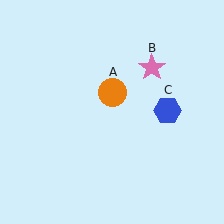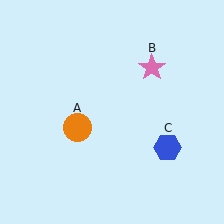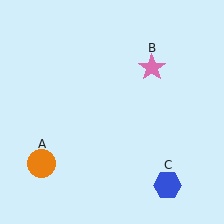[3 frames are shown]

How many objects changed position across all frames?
2 objects changed position: orange circle (object A), blue hexagon (object C).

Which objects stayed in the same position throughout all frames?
Pink star (object B) remained stationary.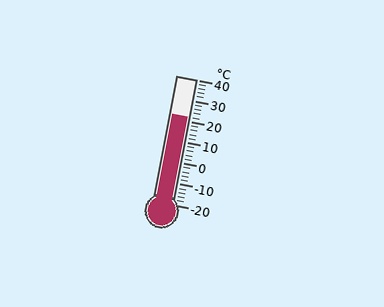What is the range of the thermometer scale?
The thermometer scale ranges from -20°C to 40°C.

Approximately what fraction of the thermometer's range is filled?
The thermometer is filled to approximately 70% of its range.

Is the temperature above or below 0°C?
The temperature is above 0°C.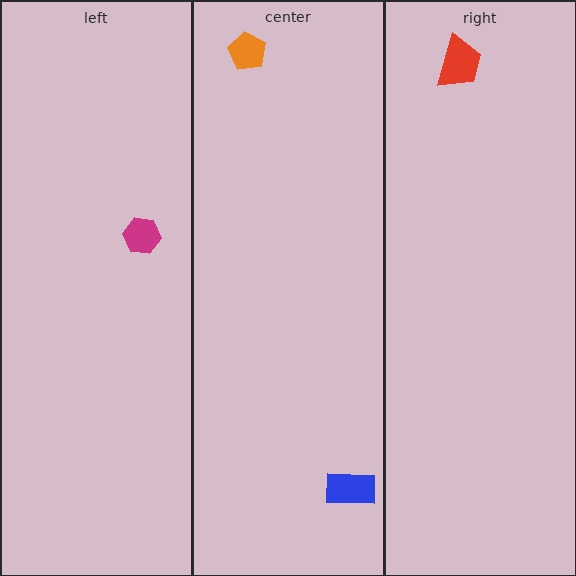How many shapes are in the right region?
1.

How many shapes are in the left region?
1.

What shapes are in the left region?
The magenta hexagon.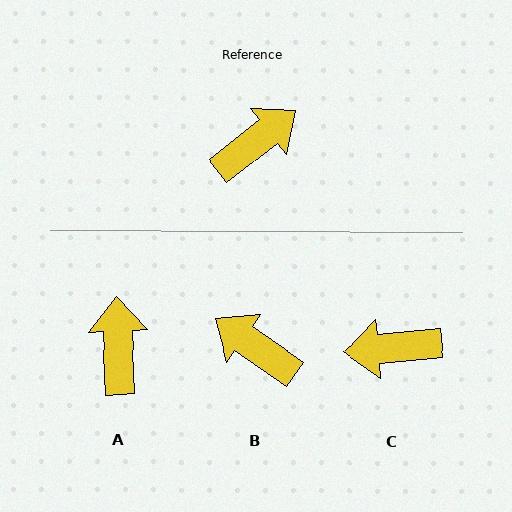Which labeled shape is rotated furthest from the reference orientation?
C, about 148 degrees away.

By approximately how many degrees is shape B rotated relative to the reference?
Approximately 107 degrees counter-clockwise.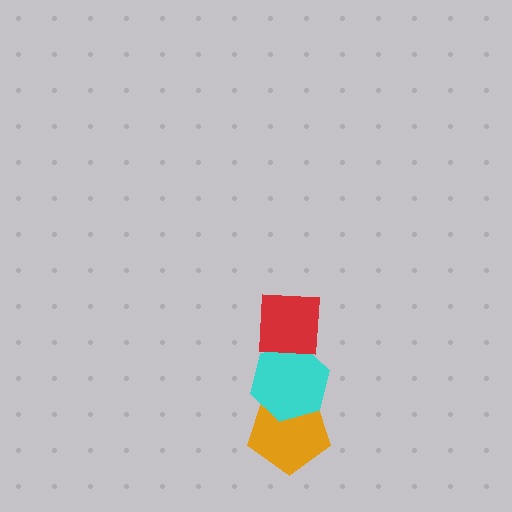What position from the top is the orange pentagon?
The orange pentagon is 3rd from the top.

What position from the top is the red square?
The red square is 1st from the top.